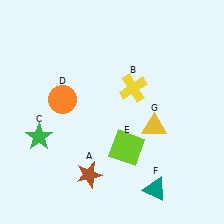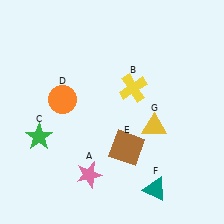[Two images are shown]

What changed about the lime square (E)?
In Image 1, E is lime. In Image 2, it changed to brown.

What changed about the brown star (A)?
In Image 1, A is brown. In Image 2, it changed to pink.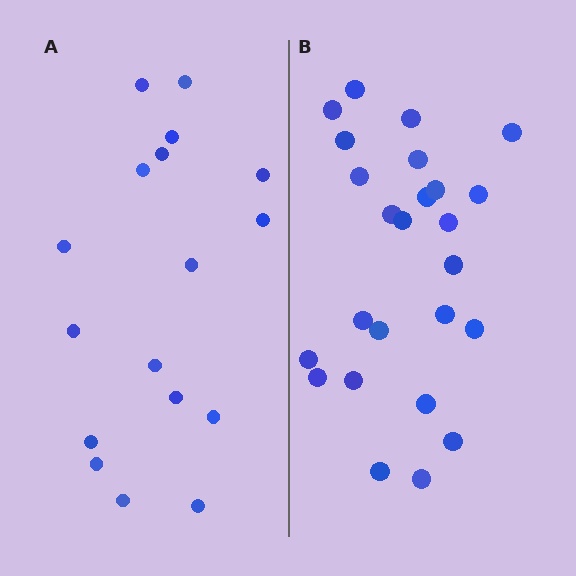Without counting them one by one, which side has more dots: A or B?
Region B (the right region) has more dots.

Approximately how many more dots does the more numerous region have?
Region B has roughly 8 or so more dots than region A.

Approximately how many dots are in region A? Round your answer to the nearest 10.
About 20 dots. (The exact count is 17, which rounds to 20.)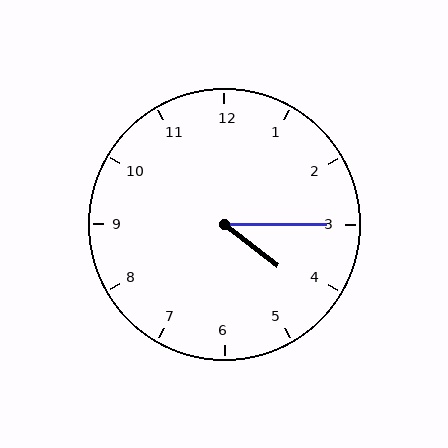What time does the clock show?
4:15.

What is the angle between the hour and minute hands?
Approximately 38 degrees.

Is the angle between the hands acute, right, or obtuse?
It is acute.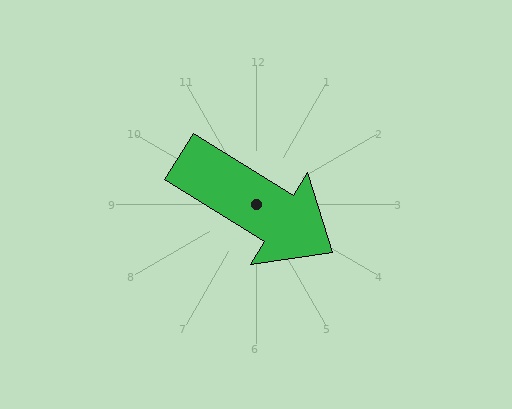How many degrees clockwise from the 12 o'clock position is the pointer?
Approximately 122 degrees.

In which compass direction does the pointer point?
Southeast.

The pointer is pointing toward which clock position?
Roughly 4 o'clock.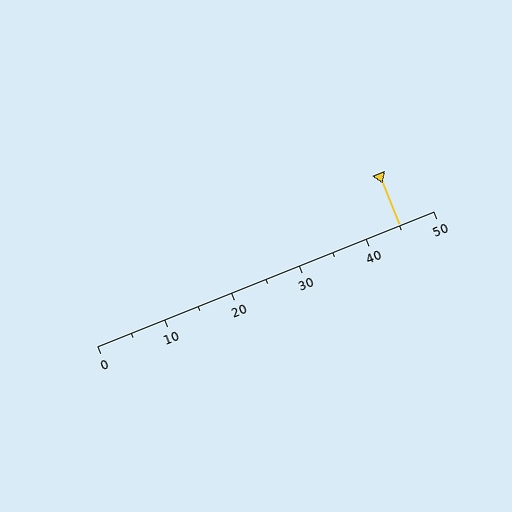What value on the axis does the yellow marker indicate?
The marker indicates approximately 45.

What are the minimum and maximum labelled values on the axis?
The axis runs from 0 to 50.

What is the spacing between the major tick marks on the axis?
The major ticks are spaced 10 apart.